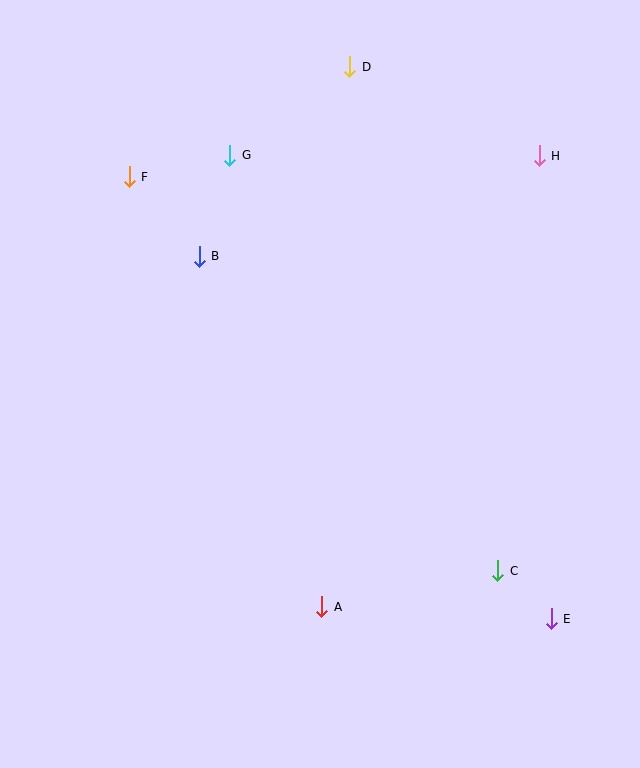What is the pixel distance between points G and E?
The distance between G and E is 564 pixels.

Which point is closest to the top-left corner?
Point F is closest to the top-left corner.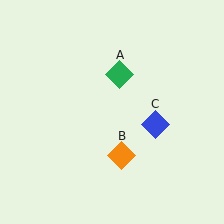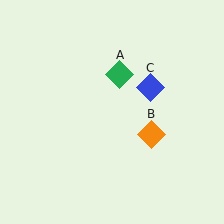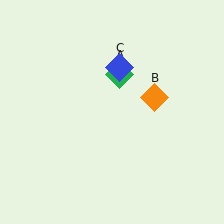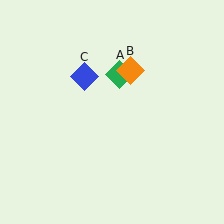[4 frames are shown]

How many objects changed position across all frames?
2 objects changed position: orange diamond (object B), blue diamond (object C).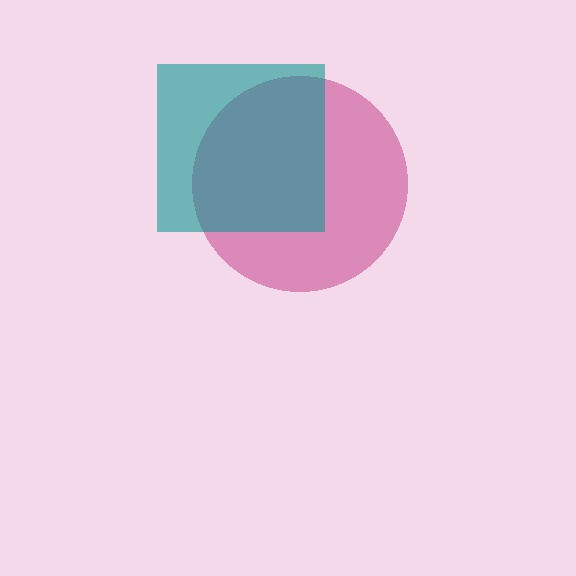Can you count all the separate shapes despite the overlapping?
Yes, there are 2 separate shapes.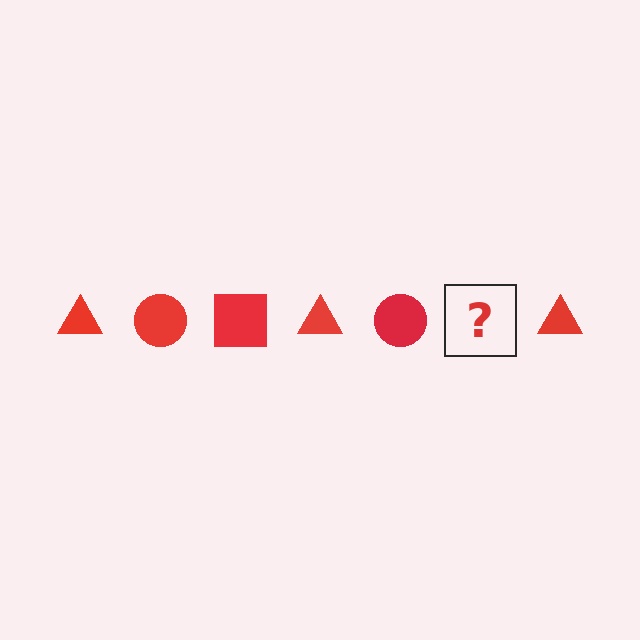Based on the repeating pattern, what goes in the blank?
The blank should be a red square.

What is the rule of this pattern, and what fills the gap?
The rule is that the pattern cycles through triangle, circle, square shapes in red. The gap should be filled with a red square.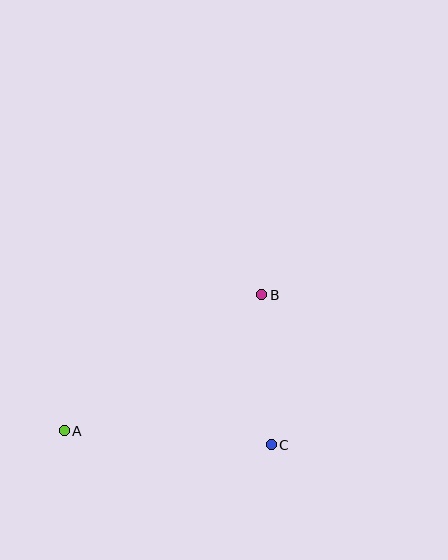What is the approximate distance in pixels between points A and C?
The distance between A and C is approximately 208 pixels.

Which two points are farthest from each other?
Points A and B are farthest from each other.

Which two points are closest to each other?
Points B and C are closest to each other.